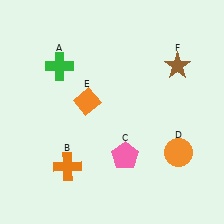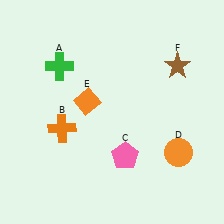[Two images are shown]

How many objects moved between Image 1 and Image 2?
1 object moved between the two images.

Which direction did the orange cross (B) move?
The orange cross (B) moved up.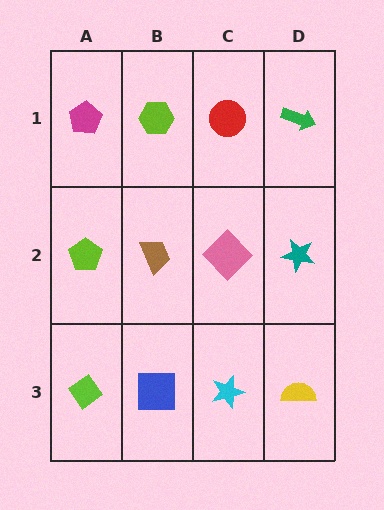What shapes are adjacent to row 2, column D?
A green arrow (row 1, column D), a yellow semicircle (row 3, column D), a pink diamond (row 2, column C).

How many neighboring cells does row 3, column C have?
3.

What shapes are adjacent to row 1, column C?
A pink diamond (row 2, column C), a lime hexagon (row 1, column B), a green arrow (row 1, column D).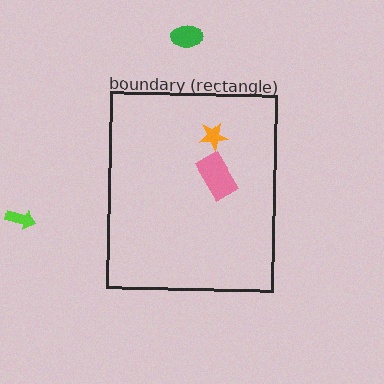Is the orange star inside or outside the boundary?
Inside.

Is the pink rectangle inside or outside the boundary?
Inside.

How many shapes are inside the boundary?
2 inside, 2 outside.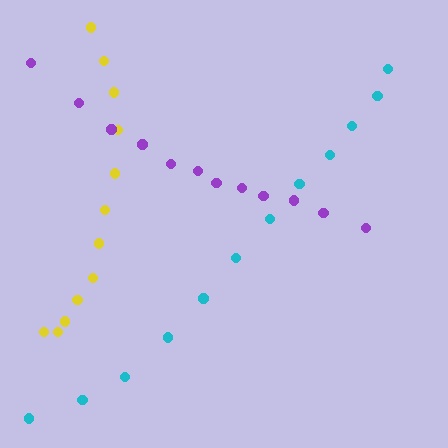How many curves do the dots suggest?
There are 3 distinct paths.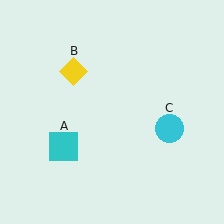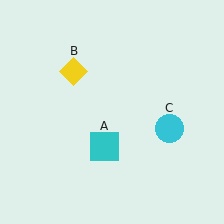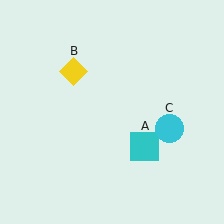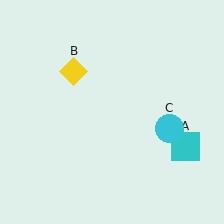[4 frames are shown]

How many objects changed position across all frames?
1 object changed position: cyan square (object A).